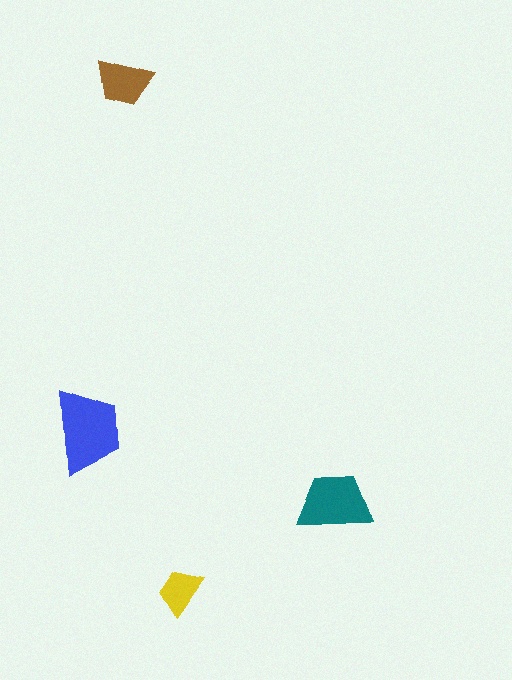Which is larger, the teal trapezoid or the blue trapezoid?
The blue one.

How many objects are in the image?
There are 4 objects in the image.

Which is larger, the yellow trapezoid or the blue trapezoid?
The blue one.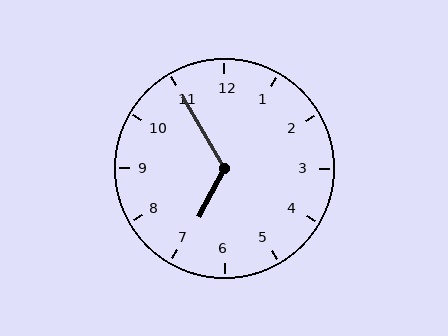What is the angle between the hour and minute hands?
Approximately 122 degrees.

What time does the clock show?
6:55.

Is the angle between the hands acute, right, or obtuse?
It is obtuse.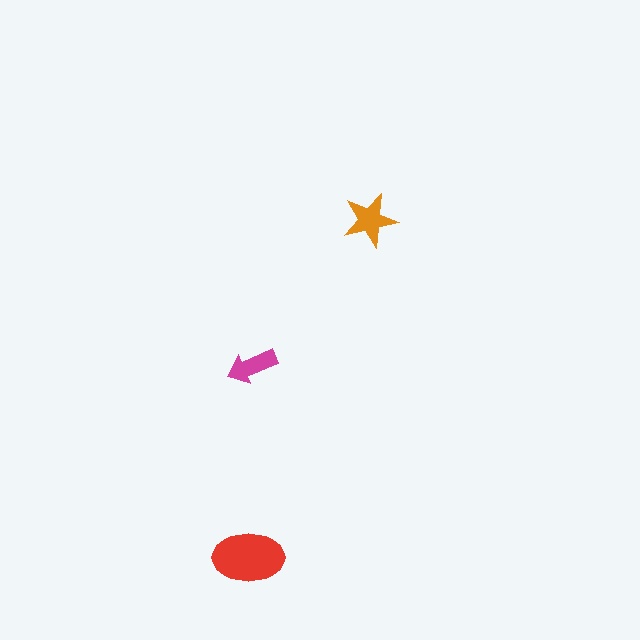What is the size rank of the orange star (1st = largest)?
2nd.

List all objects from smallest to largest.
The magenta arrow, the orange star, the red ellipse.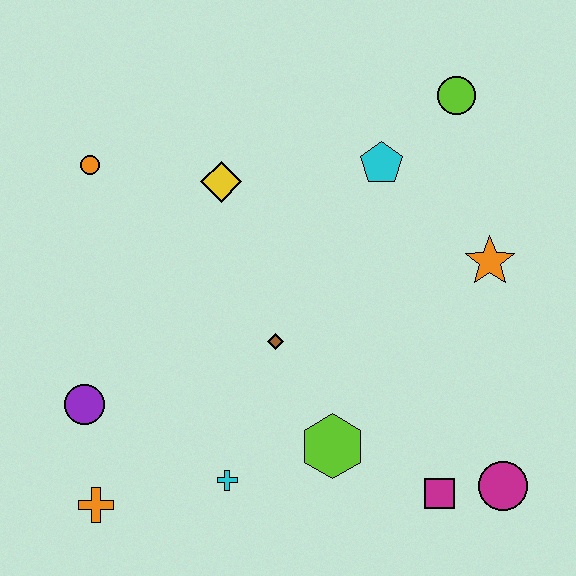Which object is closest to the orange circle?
The yellow diamond is closest to the orange circle.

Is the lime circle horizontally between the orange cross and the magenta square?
No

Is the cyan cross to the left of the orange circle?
No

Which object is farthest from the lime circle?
The orange cross is farthest from the lime circle.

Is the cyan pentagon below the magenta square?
No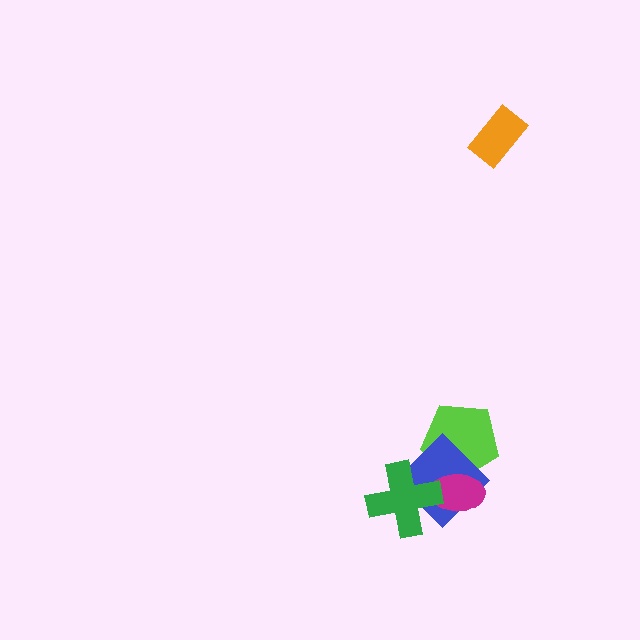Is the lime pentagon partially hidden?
Yes, it is partially covered by another shape.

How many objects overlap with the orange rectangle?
0 objects overlap with the orange rectangle.